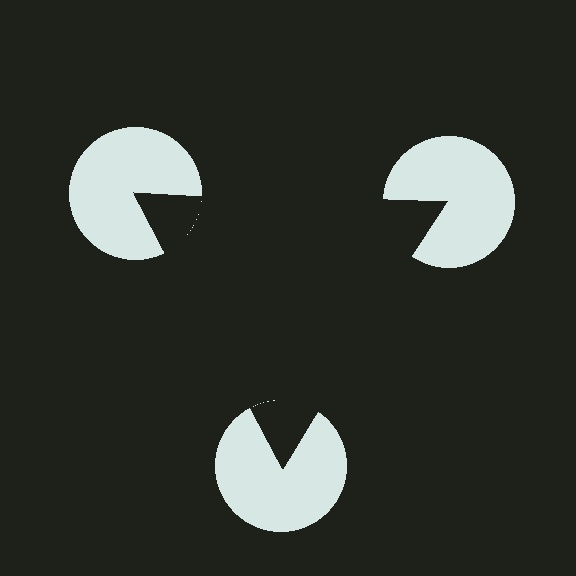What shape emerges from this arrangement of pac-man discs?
An illusory triangle — its edges are inferred from the aligned wedge cuts in the pac-man discs, not physically drawn.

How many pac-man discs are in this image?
There are 3 — one at each vertex of the illusory triangle.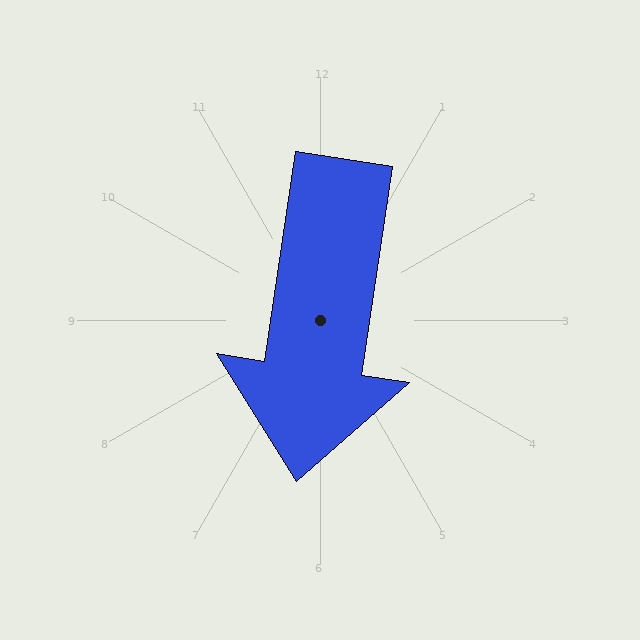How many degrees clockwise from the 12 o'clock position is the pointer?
Approximately 188 degrees.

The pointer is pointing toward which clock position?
Roughly 6 o'clock.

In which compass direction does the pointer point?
South.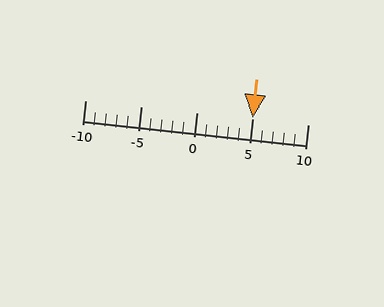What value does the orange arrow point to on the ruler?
The orange arrow points to approximately 5.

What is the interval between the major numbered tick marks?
The major tick marks are spaced 5 units apart.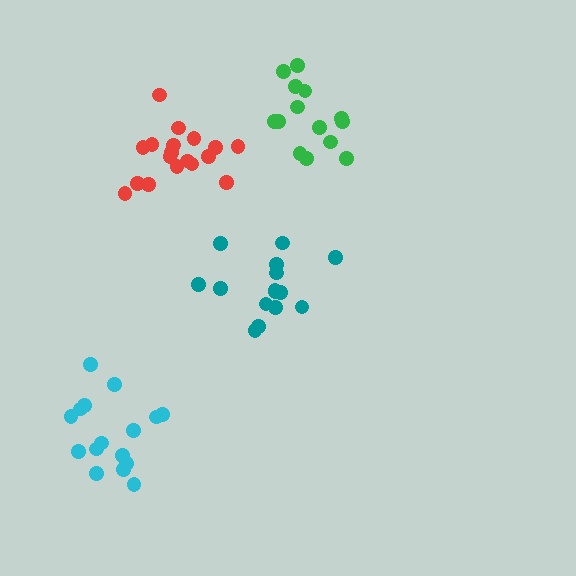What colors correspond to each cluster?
The clusters are colored: green, cyan, teal, red.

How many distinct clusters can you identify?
There are 4 distinct clusters.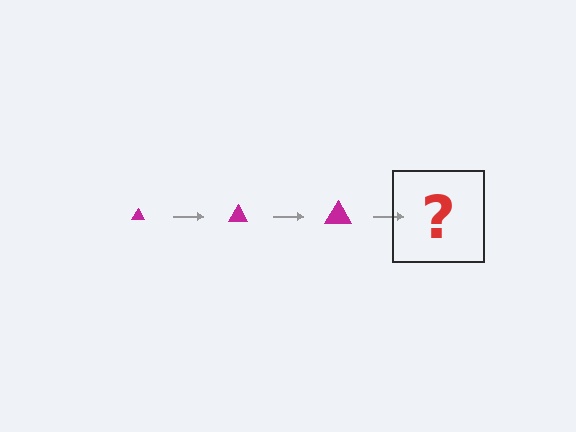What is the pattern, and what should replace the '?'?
The pattern is that the triangle gets progressively larger each step. The '?' should be a magenta triangle, larger than the previous one.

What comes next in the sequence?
The next element should be a magenta triangle, larger than the previous one.